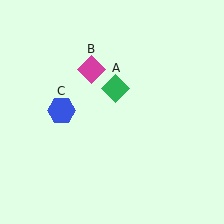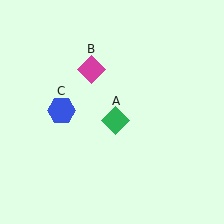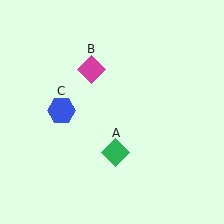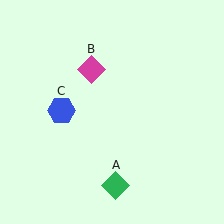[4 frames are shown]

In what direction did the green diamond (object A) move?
The green diamond (object A) moved down.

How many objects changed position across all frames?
1 object changed position: green diamond (object A).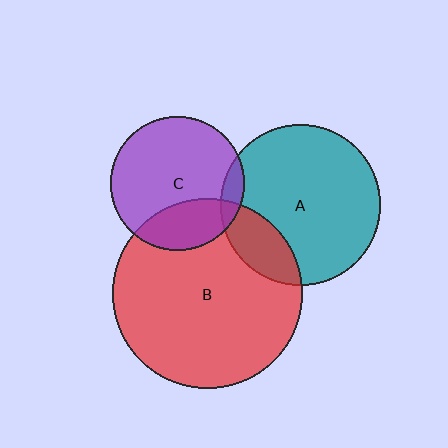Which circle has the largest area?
Circle B (red).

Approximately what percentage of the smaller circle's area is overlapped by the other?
Approximately 20%.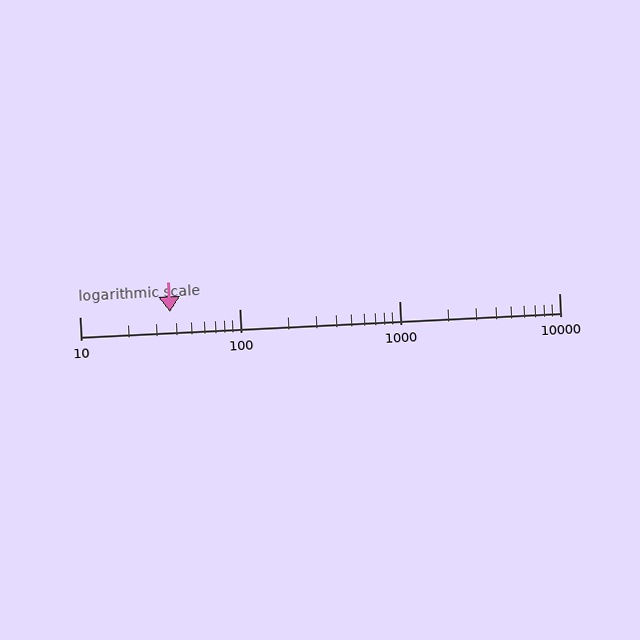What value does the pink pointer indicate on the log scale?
The pointer indicates approximately 37.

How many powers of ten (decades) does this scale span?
The scale spans 3 decades, from 10 to 10000.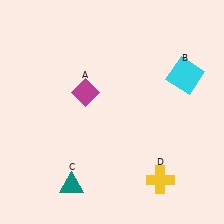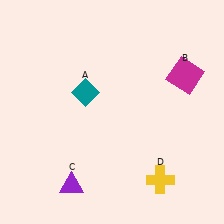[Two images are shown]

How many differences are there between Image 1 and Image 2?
There are 3 differences between the two images.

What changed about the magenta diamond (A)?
In Image 1, A is magenta. In Image 2, it changed to teal.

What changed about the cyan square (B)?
In Image 1, B is cyan. In Image 2, it changed to magenta.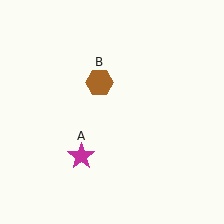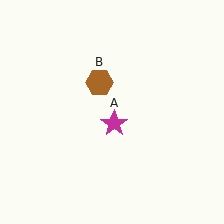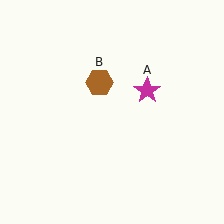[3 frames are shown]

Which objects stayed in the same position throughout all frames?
Brown hexagon (object B) remained stationary.